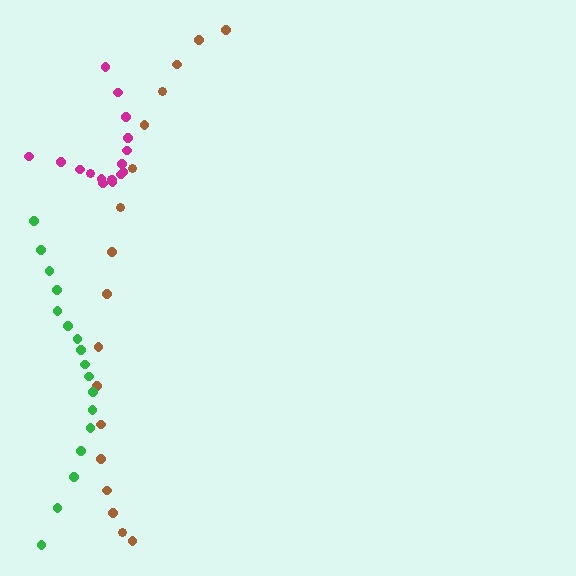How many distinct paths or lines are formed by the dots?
There are 3 distinct paths.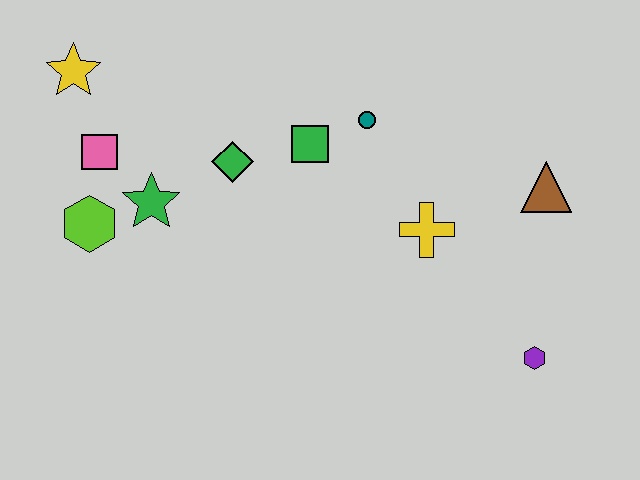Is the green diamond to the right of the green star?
Yes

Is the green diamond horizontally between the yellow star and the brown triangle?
Yes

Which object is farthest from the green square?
The purple hexagon is farthest from the green square.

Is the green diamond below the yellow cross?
No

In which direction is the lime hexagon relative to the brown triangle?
The lime hexagon is to the left of the brown triangle.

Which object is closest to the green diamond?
The green square is closest to the green diamond.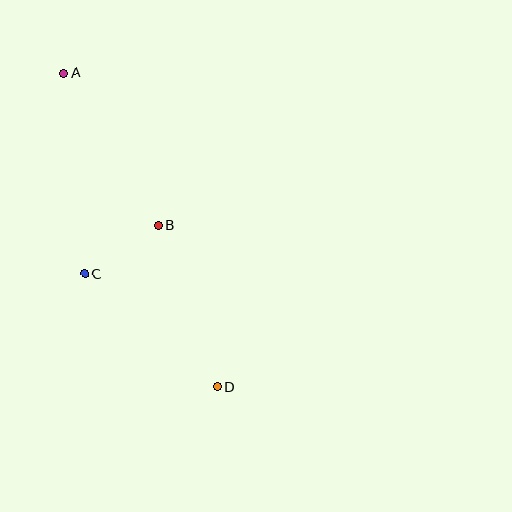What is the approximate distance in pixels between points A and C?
The distance between A and C is approximately 202 pixels.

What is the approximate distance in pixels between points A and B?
The distance between A and B is approximately 179 pixels.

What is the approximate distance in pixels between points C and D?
The distance between C and D is approximately 174 pixels.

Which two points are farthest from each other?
Points A and D are farthest from each other.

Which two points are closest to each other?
Points B and C are closest to each other.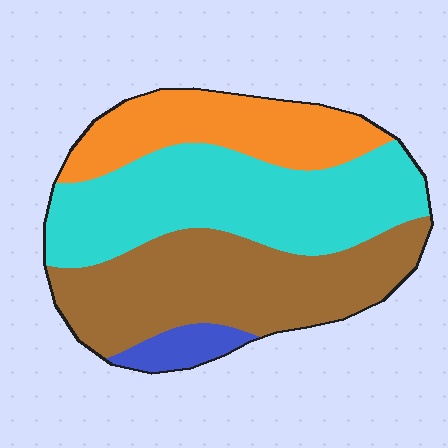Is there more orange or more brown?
Brown.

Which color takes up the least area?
Blue, at roughly 5%.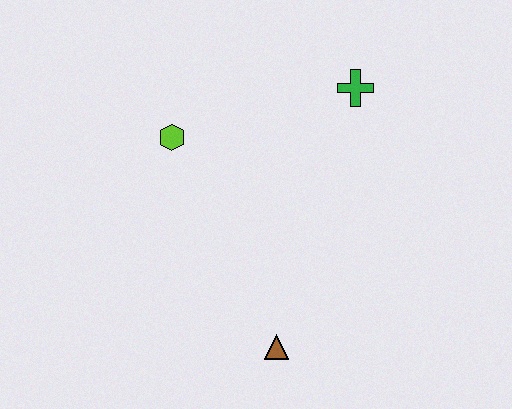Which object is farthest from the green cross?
The brown triangle is farthest from the green cross.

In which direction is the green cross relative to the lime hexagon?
The green cross is to the right of the lime hexagon.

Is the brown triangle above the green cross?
No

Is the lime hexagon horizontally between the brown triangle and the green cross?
No